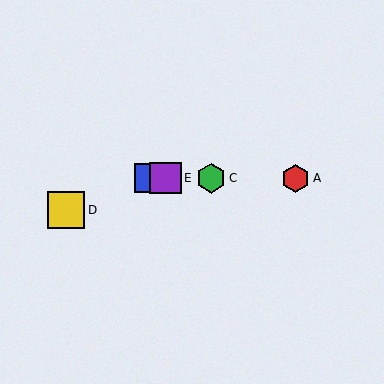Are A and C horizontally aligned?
Yes, both are at y≈178.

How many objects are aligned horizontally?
4 objects (A, B, C, E) are aligned horizontally.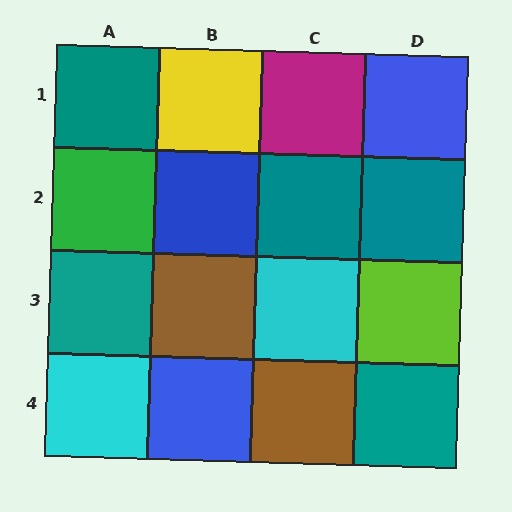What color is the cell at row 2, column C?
Teal.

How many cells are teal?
5 cells are teal.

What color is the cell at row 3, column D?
Lime.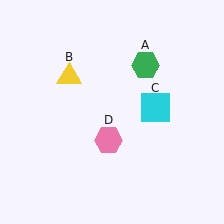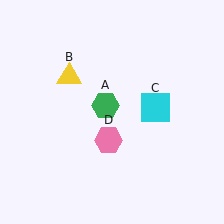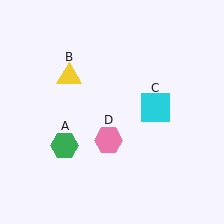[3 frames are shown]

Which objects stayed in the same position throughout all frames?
Yellow triangle (object B) and cyan square (object C) and pink hexagon (object D) remained stationary.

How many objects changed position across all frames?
1 object changed position: green hexagon (object A).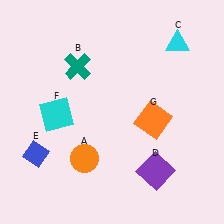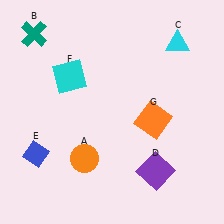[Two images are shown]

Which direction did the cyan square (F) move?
The cyan square (F) moved up.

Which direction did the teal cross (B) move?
The teal cross (B) moved left.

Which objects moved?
The objects that moved are: the teal cross (B), the cyan square (F).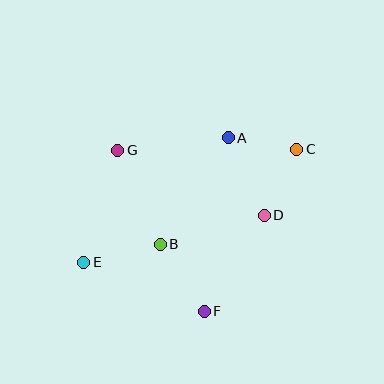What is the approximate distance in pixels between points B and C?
The distance between B and C is approximately 166 pixels.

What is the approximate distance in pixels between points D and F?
The distance between D and F is approximately 114 pixels.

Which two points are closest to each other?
Points A and C are closest to each other.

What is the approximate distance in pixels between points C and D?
The distance between C and D is approximately 73 pixels.